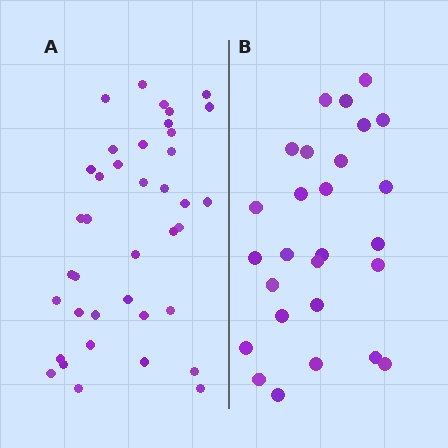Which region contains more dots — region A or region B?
Region A (the left region) has more dots.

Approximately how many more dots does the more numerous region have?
Region A has roughly 12 or so more dots than region B.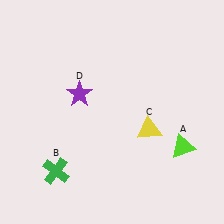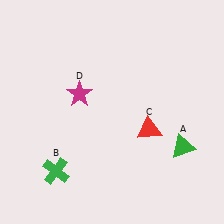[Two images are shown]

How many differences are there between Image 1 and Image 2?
There are 3 differences between the two images.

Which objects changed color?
A changed from lime to green. C changed from yellow to red. D changed from purple to magenta.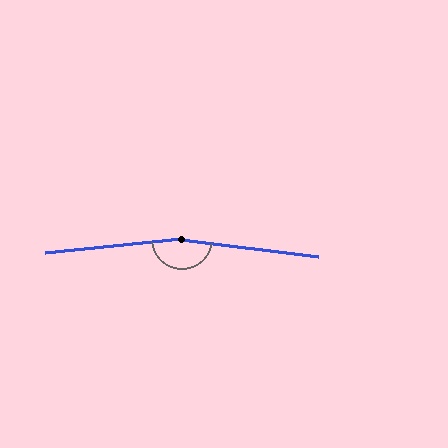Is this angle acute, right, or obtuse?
It is obtuse.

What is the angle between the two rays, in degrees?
Approximately 167 degrees.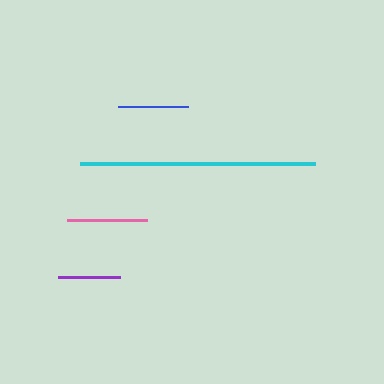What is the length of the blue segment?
The blue segment is approximately 70 pixels long.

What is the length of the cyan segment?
The cyan segment is approximately 235 pixels long.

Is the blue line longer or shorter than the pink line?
The pink line is longer than the blue line.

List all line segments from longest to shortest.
From longest to shortest: cyan, pink, blue, purple.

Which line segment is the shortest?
The purple line is the shortest at approximately 62 pixels.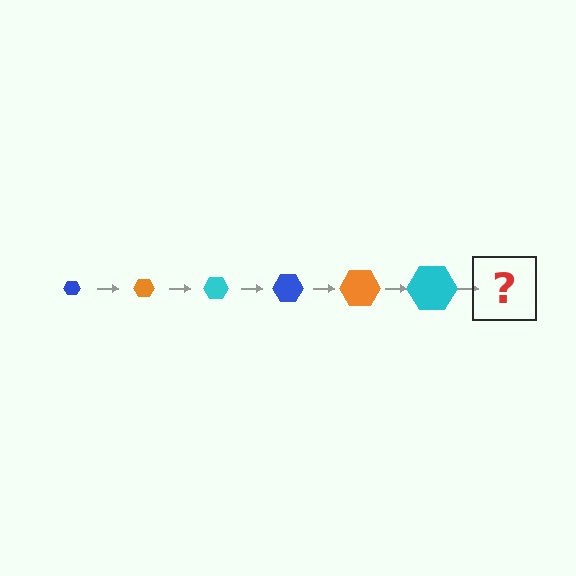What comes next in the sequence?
The next element should be a blue hexagon, larger than the previous one.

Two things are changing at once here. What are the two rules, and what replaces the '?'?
The two rules are that the hexagon grows larger each step and the color cycles through blue, orange, and cyan. The '?' should be a blue hexagon, larger than the previous one.